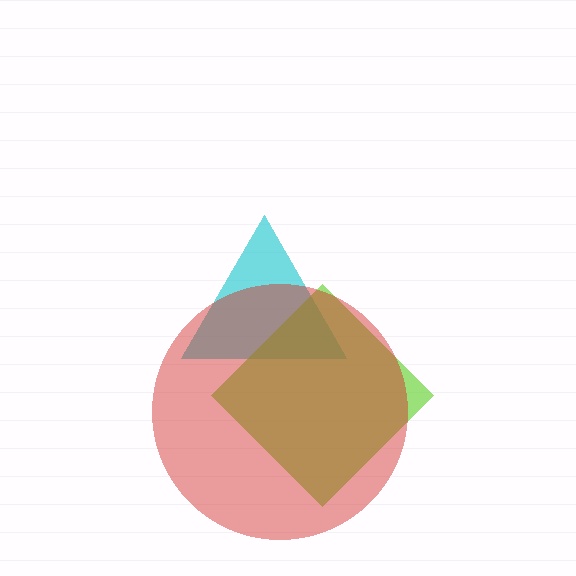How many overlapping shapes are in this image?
There are 3 overlapping shapes in the image.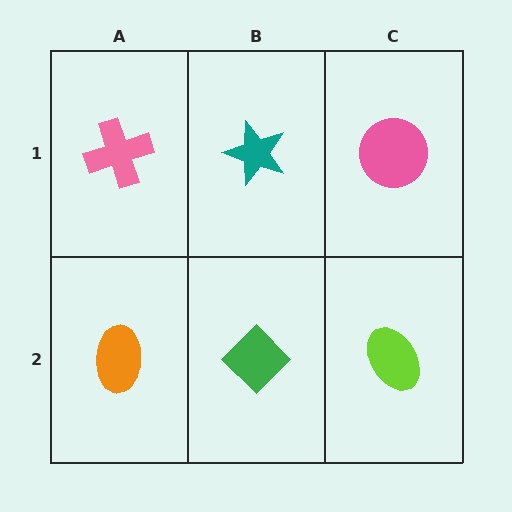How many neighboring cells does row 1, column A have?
2.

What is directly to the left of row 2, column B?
An orange ellipse.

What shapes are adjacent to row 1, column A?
An orange ellipse (row 2, column A), a teal star (row 1, column B).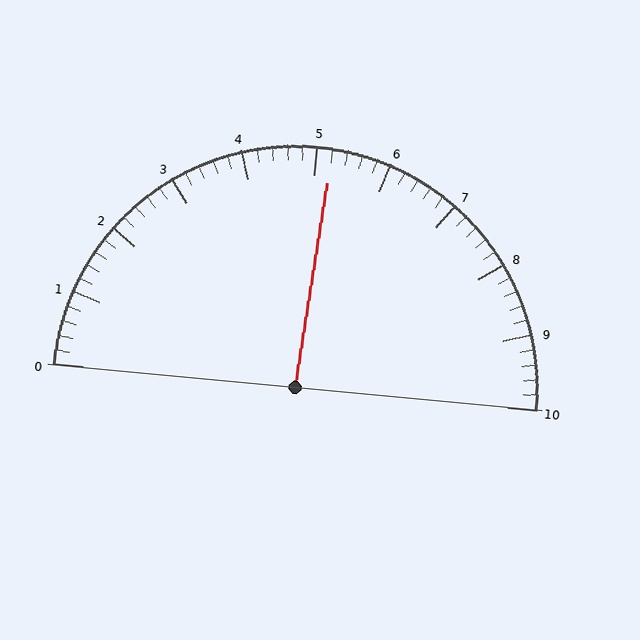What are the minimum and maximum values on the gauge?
The gauge ranges from 0 to 10.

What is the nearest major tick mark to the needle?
The nearest major tick mark is 5.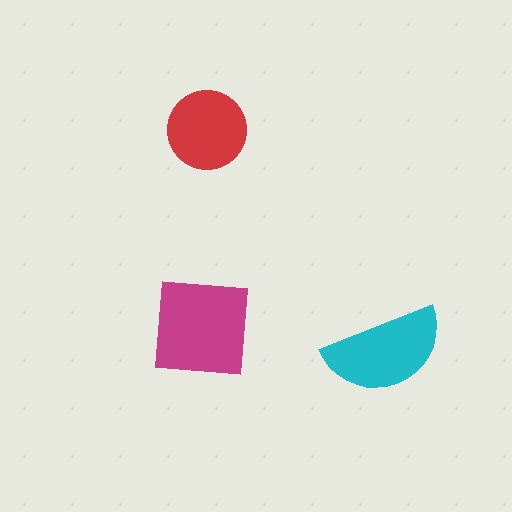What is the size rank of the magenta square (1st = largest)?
1st.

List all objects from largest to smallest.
The magenta square, the cyan semicircle, the red circle.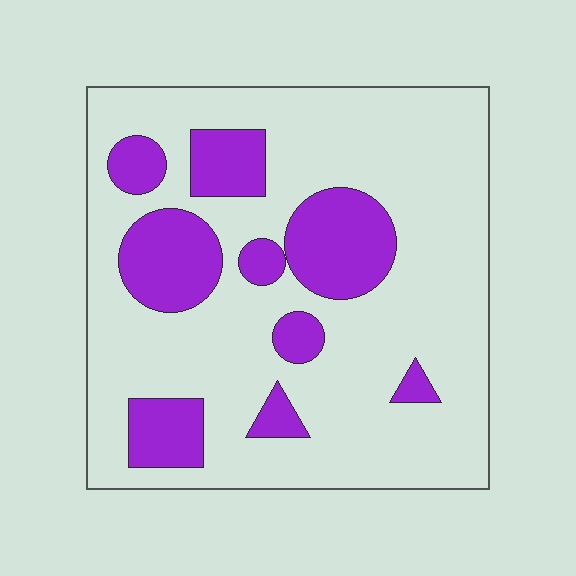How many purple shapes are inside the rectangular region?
9.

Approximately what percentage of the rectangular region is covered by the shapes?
Approximately 25%.